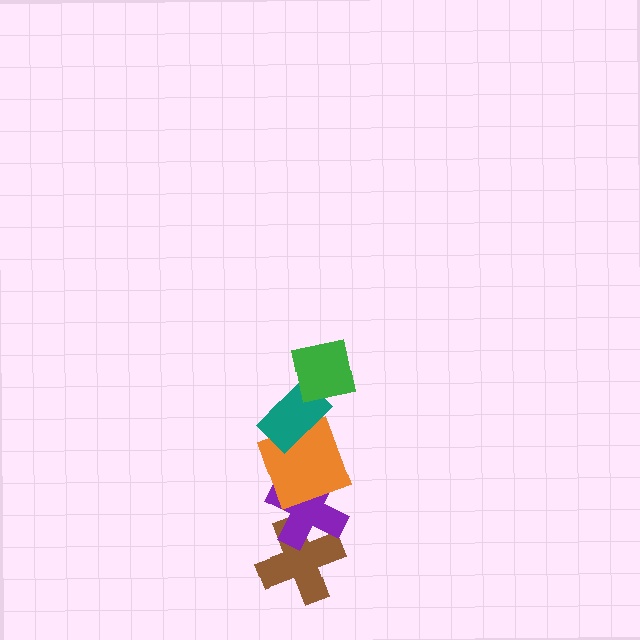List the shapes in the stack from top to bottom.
From top to bottom: the green square, the teal rectangle, the orange square, the purple cross, the brown cross.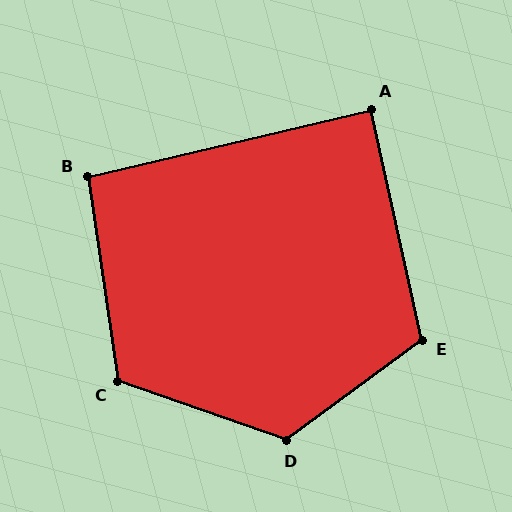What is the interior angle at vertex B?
Approximately 95 degrees (approximately right).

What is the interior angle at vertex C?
Approximately 118 degrees (obtuse).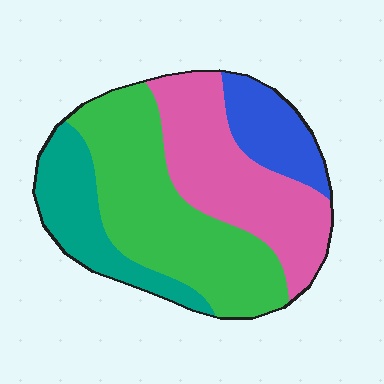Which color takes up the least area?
Blue, at roughly 15%.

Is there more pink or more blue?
Pink.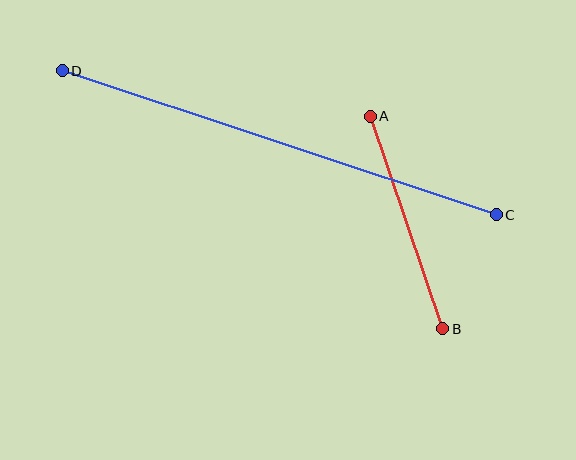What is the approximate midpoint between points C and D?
The midpoint is at approximately (279, 143) pixels.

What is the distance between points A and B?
The distance is approximately 225 pixels.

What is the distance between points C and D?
The distance is approximately 457 pixels.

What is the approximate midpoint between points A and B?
The midpoint is at approximately (407, 222) pixels.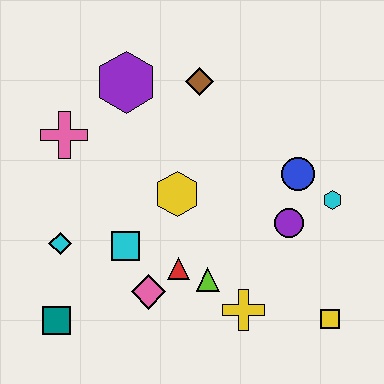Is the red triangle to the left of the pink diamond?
No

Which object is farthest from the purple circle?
The teal square is farthest from the purple circle.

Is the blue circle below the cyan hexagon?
No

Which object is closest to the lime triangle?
The red triangle is closest to the lime triangle.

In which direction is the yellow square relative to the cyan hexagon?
The yellow square is below the cyan hexagon.